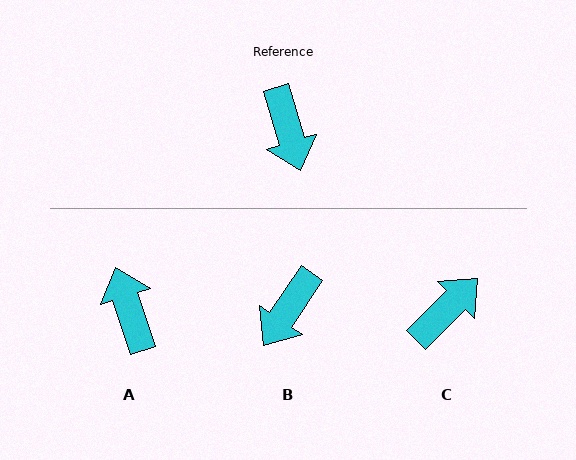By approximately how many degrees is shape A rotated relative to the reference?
Approximately 179 degrees clockwise.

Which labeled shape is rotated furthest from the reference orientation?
A, about 179 degrees away.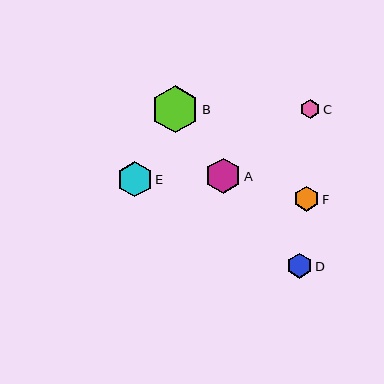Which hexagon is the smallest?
Hexagon C is the smallest with a size of approximately 20 pixels.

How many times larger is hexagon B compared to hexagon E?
Hexagon B is approximately 1.3 times the size of hexagon E.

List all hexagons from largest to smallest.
From largest to smallest: B, A, E, F, D, C.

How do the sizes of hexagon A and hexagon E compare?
Hexagon A and hexagon E are approximately the same size.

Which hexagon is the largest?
Hexagon B is the largest with a size of approximately 47 pixels.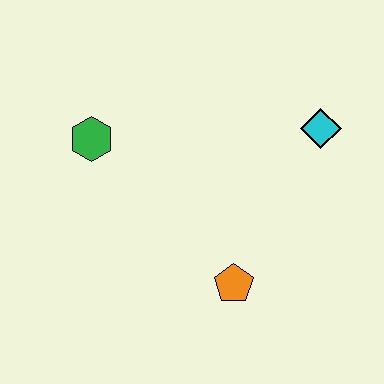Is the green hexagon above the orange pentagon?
Yes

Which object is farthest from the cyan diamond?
The green hexagon is farthest from the cyan diamond.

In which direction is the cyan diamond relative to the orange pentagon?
The cyan diamond is above the orange pentagon.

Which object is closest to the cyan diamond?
The orange pentagon is closest to the cyan diamond.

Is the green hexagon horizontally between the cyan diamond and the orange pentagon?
No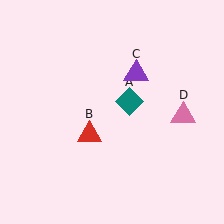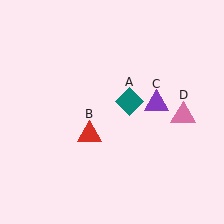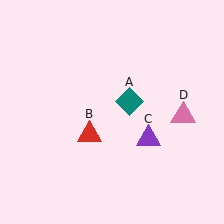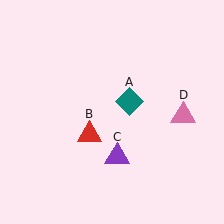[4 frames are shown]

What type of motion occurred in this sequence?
The purple triangle (object C) rotated clockwise around the center of the scene.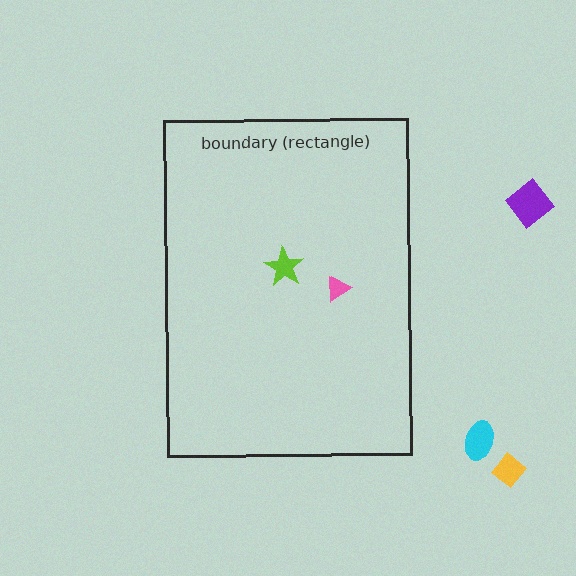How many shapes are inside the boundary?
2 inside, 3 outside.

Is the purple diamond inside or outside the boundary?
Outside.